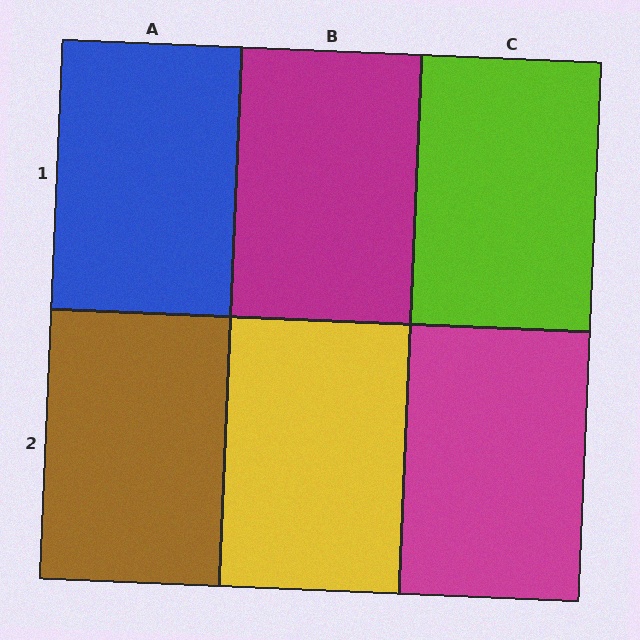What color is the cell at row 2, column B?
Yellow.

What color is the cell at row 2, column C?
Magenta.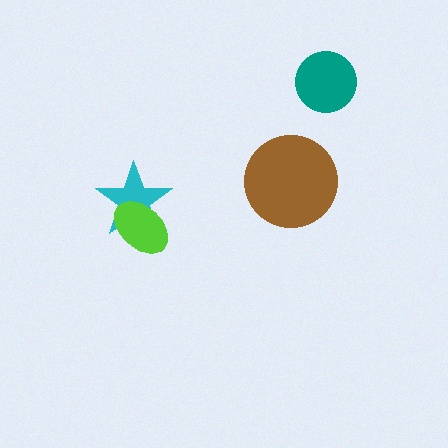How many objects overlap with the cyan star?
1 object overlaps with the cyan star.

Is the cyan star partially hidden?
Yes, it is partially covered by another shape.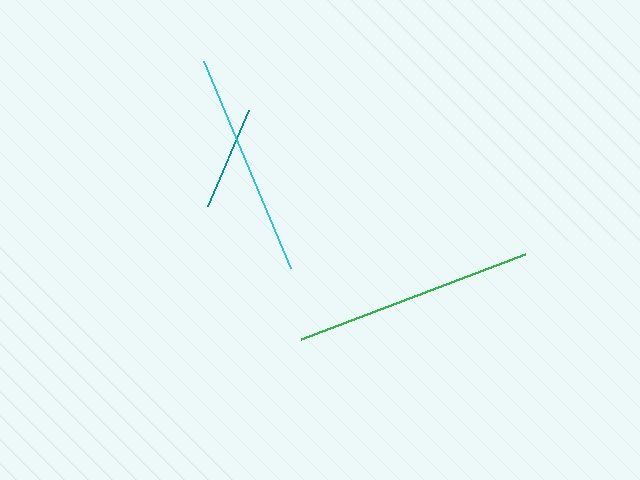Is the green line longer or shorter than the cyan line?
The green line is longer than the cyan line.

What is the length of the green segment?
The green segment is approximately 240 pixels long.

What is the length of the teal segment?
The teal segment is approximately 104 pixels long.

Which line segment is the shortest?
The teal line is the shortest at approximately 104 pixels.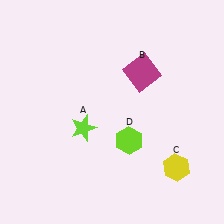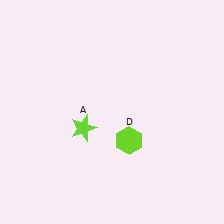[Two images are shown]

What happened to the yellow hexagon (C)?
The yellow hexagon (C) was removed in Image 2. It was in the bottom-right area of Image 1.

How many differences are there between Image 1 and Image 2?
There are 2 differences between the two images.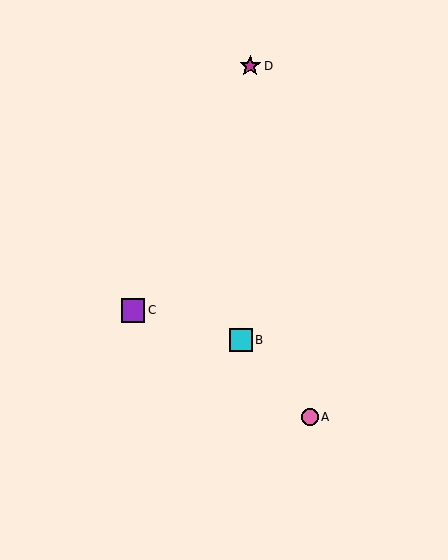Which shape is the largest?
The purple square (labeled C) is the largest.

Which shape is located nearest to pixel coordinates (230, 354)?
The cyan square (labeled B) at (241, 340) is nearest to that location.